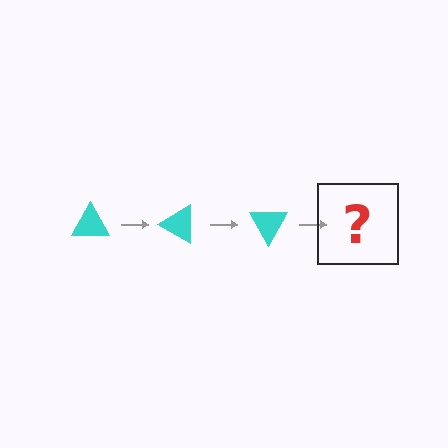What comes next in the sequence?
The next element should be a cyan triangle rotated 90 degrees.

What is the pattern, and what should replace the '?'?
The pattern is that the triangle rotates 30 degrees each step. The '?' should be a cyan triangle rotated 90 degrees.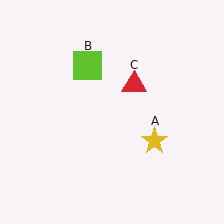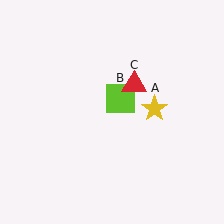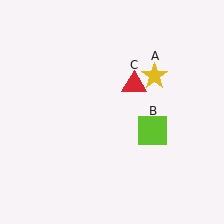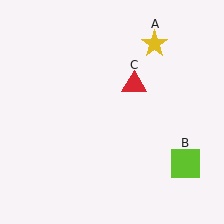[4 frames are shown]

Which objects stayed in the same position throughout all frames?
Red triangle (object C) remained stationary.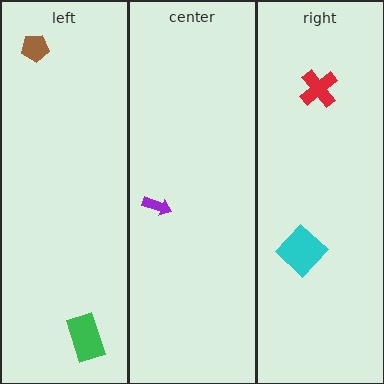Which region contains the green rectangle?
The left region.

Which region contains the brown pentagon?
The left region.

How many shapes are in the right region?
2.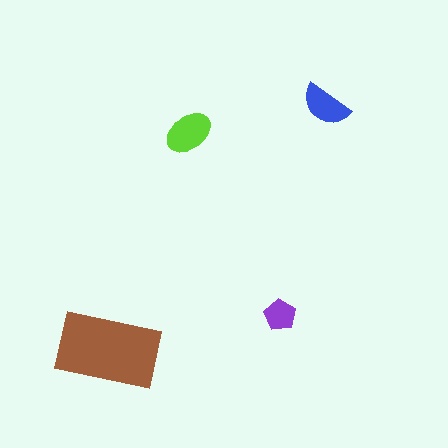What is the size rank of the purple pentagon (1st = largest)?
4th.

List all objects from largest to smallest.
The brown rectangle, the lime ellipse, the blue semicircle, the purple pentagon.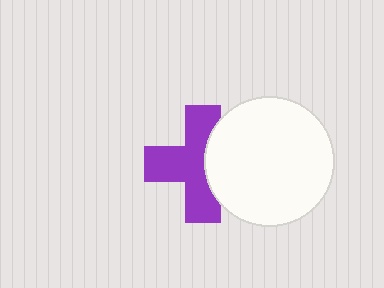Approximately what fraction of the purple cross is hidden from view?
Roughly 35% of the purple cross is hidden behind the white circle.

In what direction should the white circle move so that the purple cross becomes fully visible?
The white circle should move right. That is the shortest direction to clear the overlap and leave the purple cross fully visible.